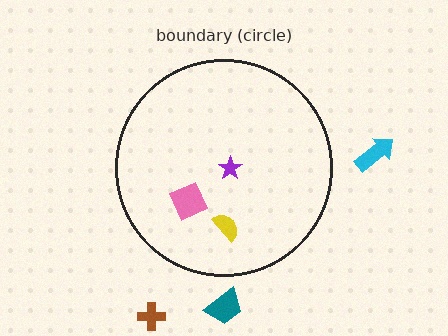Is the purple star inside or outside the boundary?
Inside.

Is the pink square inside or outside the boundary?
Inside.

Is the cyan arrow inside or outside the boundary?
Outside.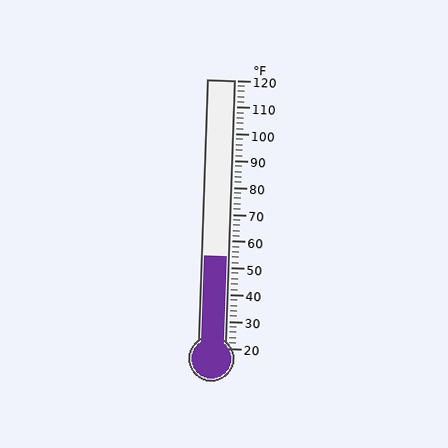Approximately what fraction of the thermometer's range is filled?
The thermometer is filled to approximately 35% of its range.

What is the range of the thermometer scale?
The thermometer scale ranges from 20°F to 120°F.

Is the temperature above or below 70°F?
The temperature is below 70°F.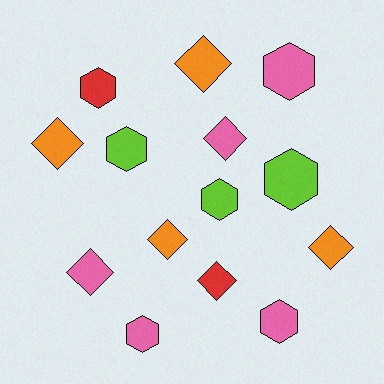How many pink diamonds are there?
There are 2 pink diamonds.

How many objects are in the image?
There are 14 objects.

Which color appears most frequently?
Pink, with 5 objects.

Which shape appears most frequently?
Hexagon, with 7 objects.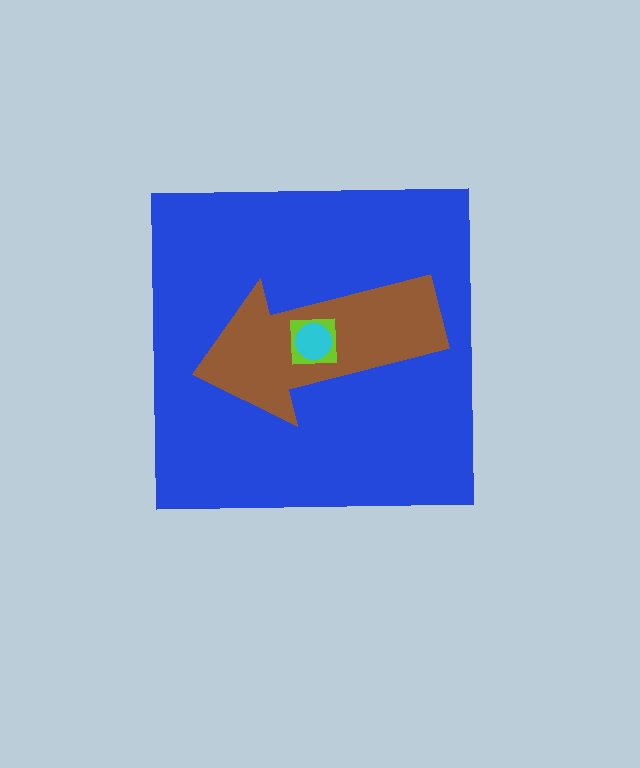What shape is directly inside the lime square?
The cyan circle.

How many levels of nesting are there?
4.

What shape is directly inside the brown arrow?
The lime square.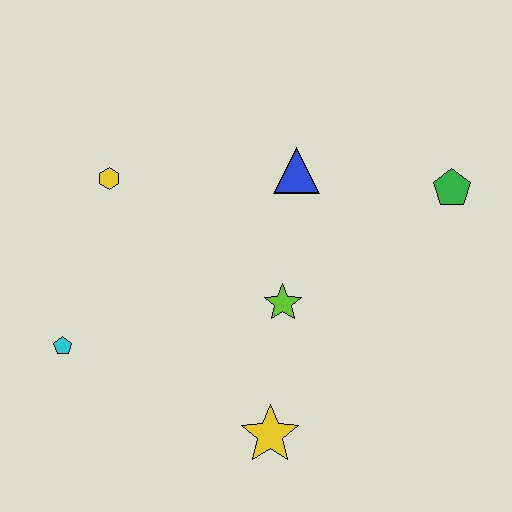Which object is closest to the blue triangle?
The lime star is closest to the blue triangle.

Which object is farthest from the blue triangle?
The cyan pentagon is farthest from the blue triangle.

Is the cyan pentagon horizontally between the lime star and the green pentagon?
No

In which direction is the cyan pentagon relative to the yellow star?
The cyan pentagon is to the left of the yellow star.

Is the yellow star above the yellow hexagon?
No